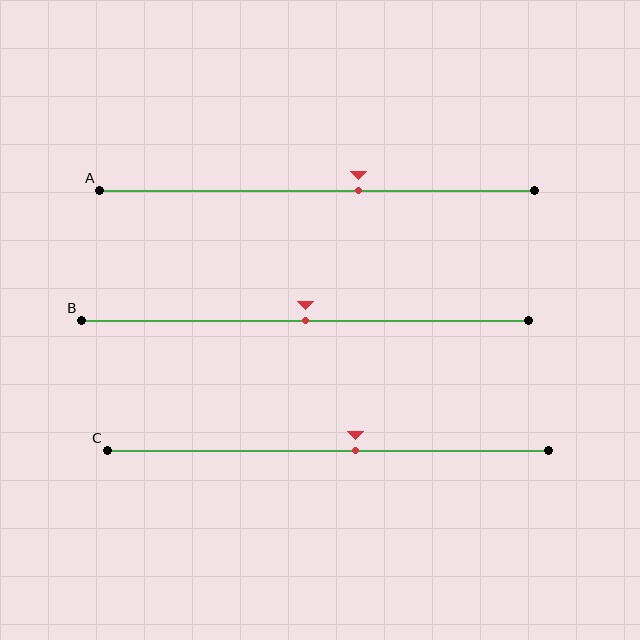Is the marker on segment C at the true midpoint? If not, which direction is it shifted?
No, the marker on segment C is shifted to the right by about 6% of the segment length.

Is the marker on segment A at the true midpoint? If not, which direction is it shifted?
No, the marker on segment A is shifted to the right by about 10% of the segment length.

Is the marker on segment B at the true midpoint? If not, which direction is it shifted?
Yes, the marker on segment B is at the true midpoint.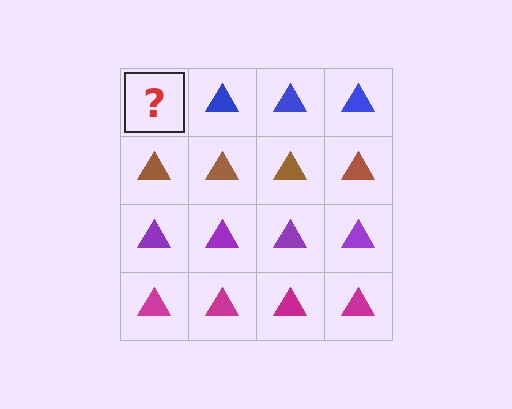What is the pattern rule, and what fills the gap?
The rule is that each row has a consistent color. The gap should be filled with a blue triangle.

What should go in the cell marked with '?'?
The missing cell should contain a blue triangle.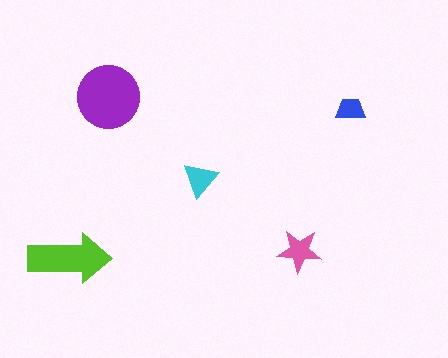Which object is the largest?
The purple circle.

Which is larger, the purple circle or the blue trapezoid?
The purple circle.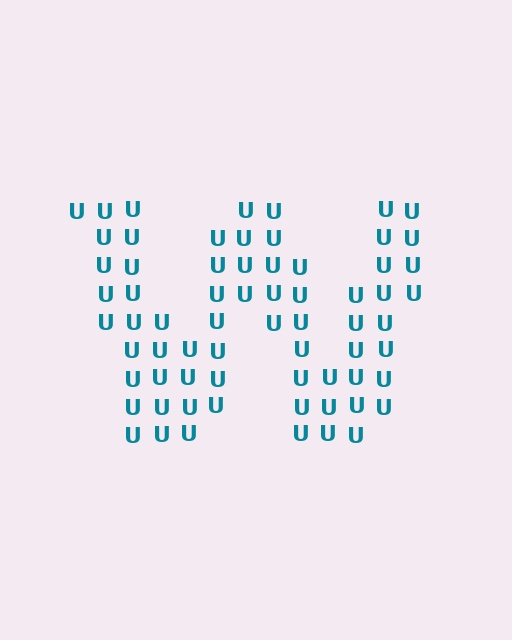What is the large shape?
The large shape is the letter W.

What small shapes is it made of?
It is made of small letter U's.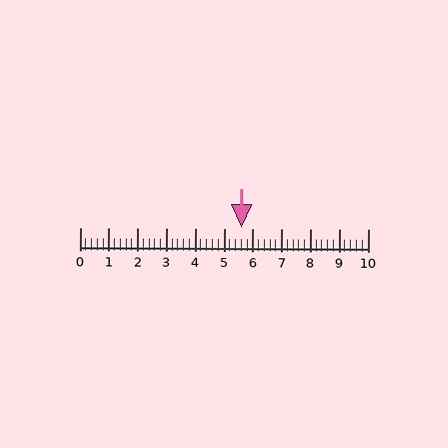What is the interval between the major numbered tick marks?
The major tick marks are spaced 1 units apart.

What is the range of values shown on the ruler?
The ruler shows values from 0 to 10.